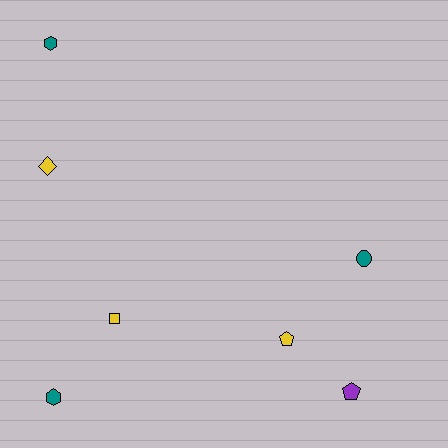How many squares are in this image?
There is 1 square.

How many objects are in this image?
There are 7 objects.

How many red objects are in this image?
There are no red objects.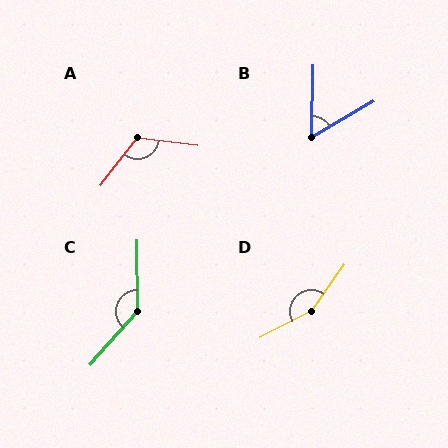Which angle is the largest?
D, at approximately 153 degrees.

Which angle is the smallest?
B, at approximately 59 degrees.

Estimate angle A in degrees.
Approximately 121 degrees.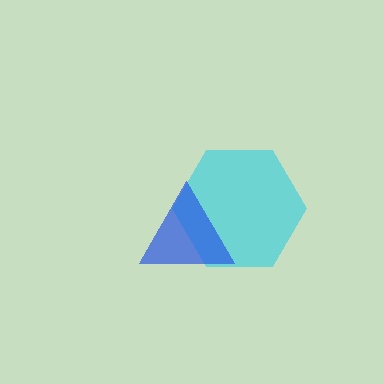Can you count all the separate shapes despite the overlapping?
Yes, there are 2 separate shapes.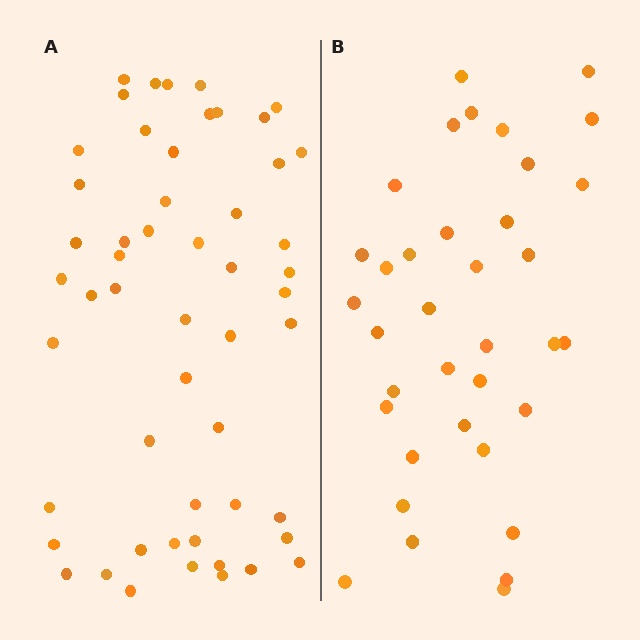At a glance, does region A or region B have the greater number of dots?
Region A (the left region) has more dots.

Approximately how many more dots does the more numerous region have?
Region A has approximately 15 more dots than region B.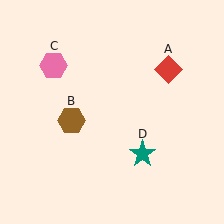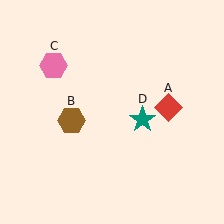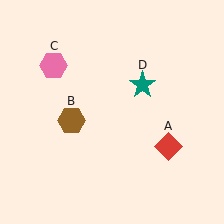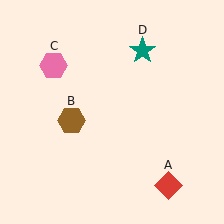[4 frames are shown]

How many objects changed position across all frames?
2 objects changed position: red diamond (object A), teal star (object D).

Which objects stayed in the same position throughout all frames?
Brown hexagon (object B) and pink hexagon (object C) remained stationary.